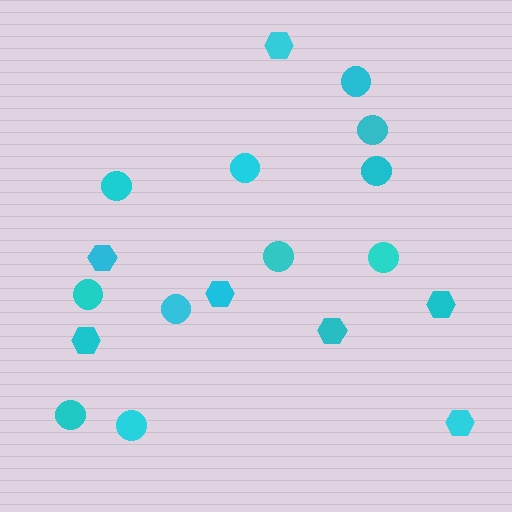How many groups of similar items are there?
There are 2 groups: one group of circles (11) and one group of hexagons (7).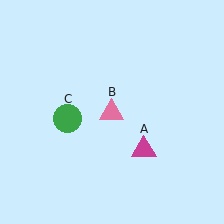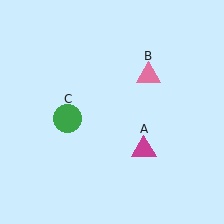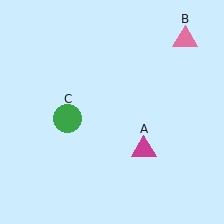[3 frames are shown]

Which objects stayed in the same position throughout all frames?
Magenta triangle (object A) and green circle (object C) remained stationary.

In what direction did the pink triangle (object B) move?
The pink triangle (object B) moved up and to the right.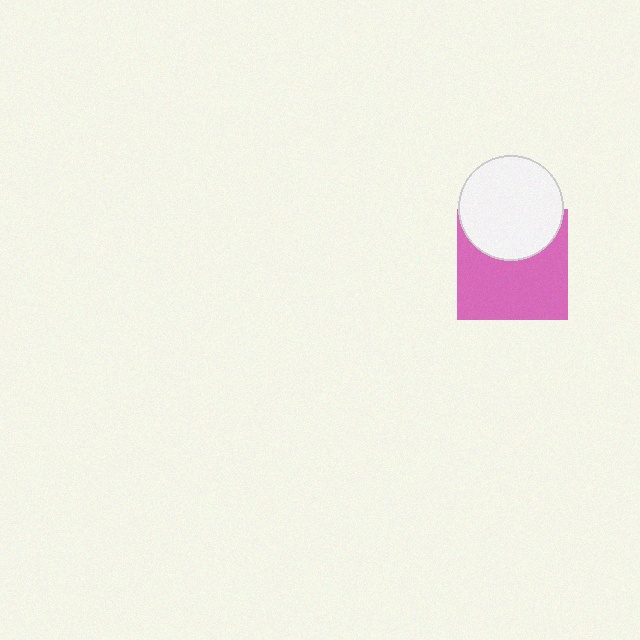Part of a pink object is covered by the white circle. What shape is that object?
It is a square.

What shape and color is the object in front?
The object in front is a white circle.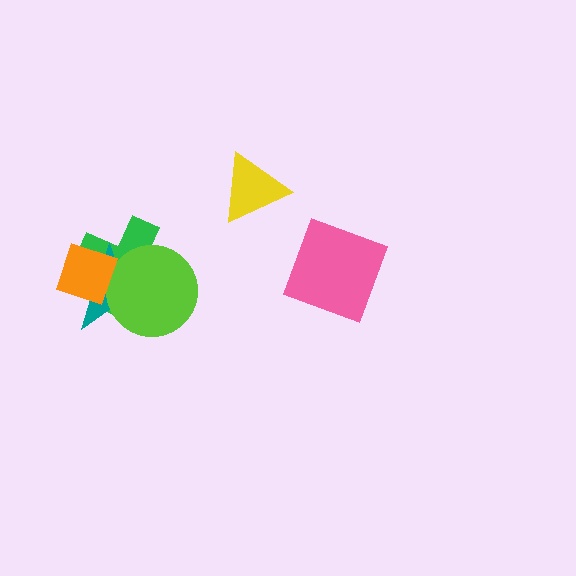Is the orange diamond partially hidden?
No, no other shape covers it.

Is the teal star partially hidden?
Yes, it is partially covered by another shape.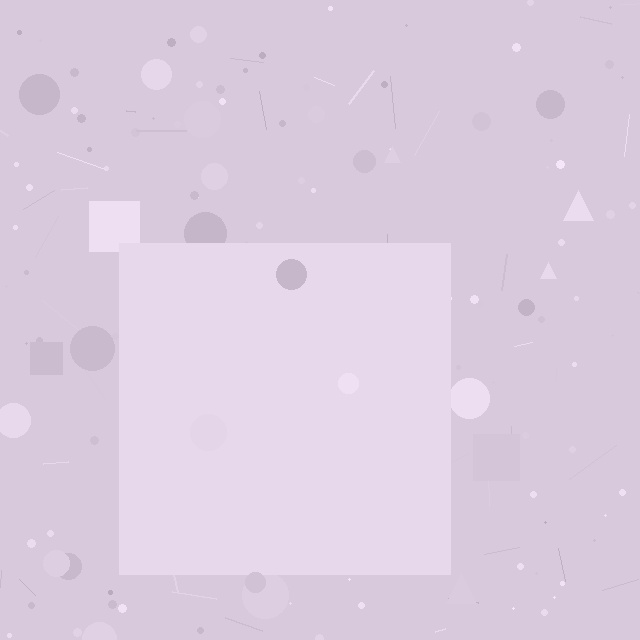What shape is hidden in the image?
A square is hidden in the image.